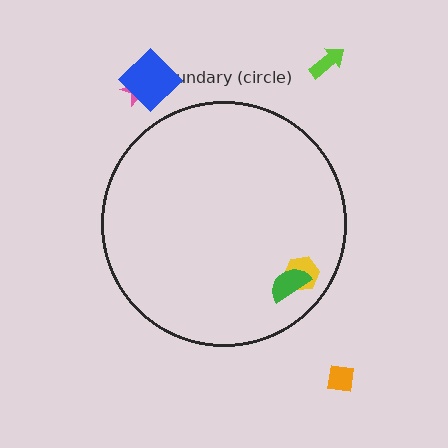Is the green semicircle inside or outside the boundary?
Inside.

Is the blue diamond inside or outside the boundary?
Outside.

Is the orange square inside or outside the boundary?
Outside.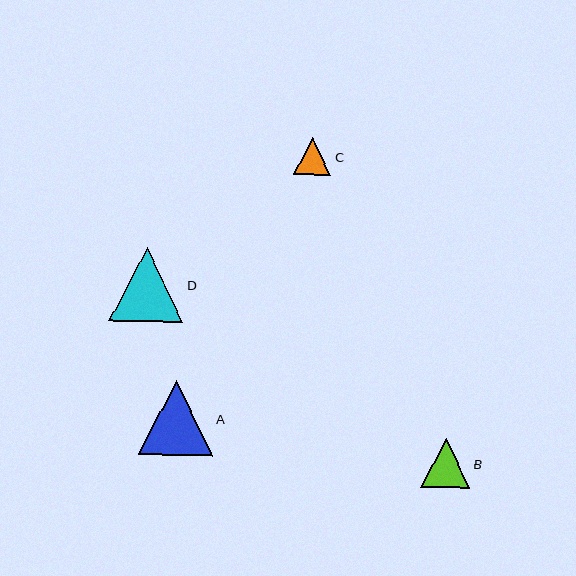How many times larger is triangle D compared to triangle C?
Triangle D is approximately 2.0 times the size of triangle C.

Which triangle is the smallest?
Triangle C is the smallest with a size of approximately 37 pixels.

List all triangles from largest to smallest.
From largest to smallest: A, D, B, C.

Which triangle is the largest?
Triangle A is the largest with a size of approximately 75 pixels.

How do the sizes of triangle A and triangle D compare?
Triangle A and triangle D are approximately the same size.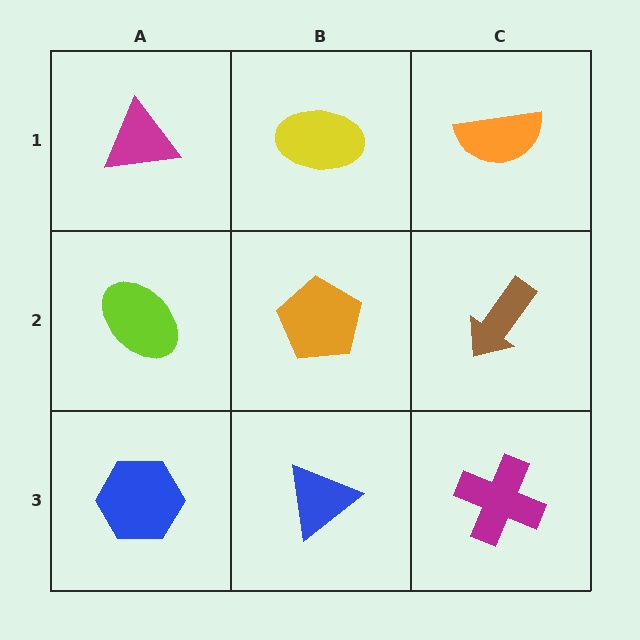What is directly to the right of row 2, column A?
An orange pentagon.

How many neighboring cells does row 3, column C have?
2.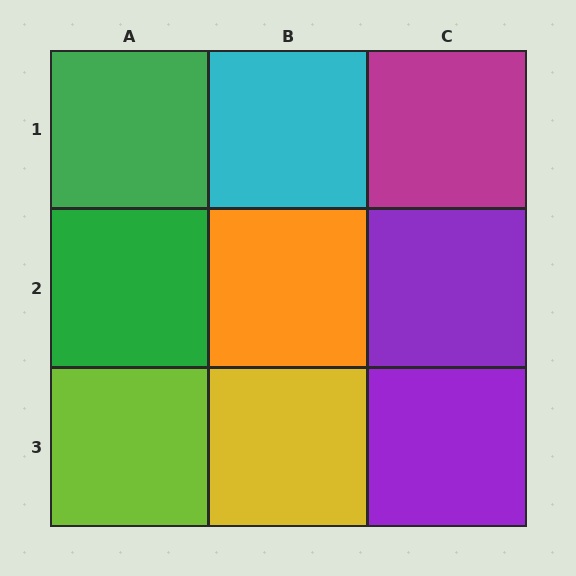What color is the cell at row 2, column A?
Green.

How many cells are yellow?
1 cell is yellow.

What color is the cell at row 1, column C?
Magenta.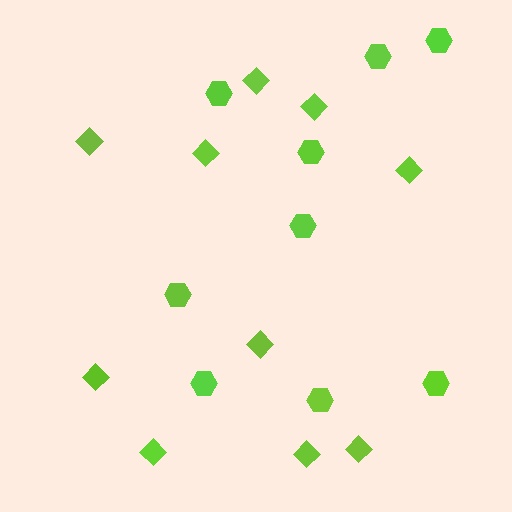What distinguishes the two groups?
There are 2 groups: one group of diamonds (10) and one group of hexagons (9).